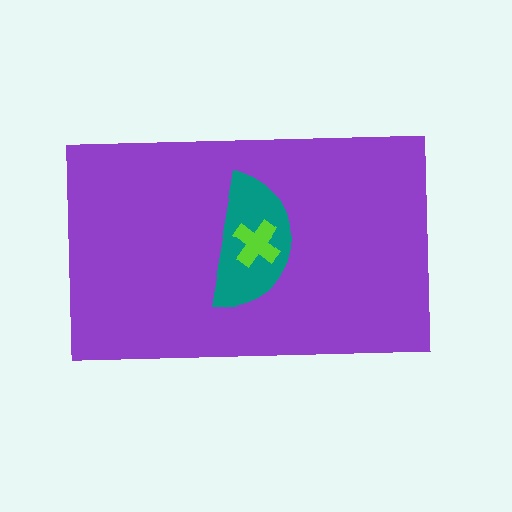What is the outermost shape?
The purple rectangle.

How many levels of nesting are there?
3.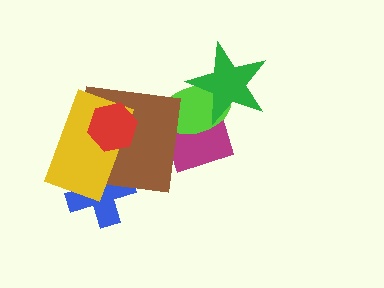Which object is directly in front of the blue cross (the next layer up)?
The brown square is directly in front of the blue cross.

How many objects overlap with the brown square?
5 objects overlap with the brown square.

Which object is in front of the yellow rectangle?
The red hexagon is in front of the yellow rectangle.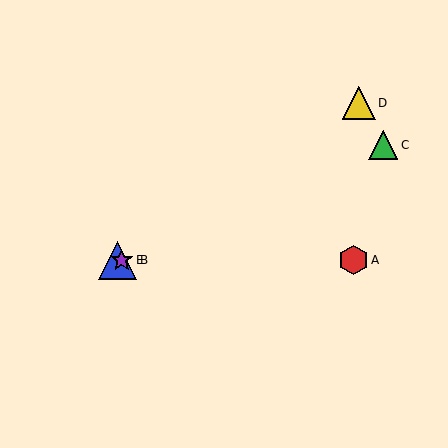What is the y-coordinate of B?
Object B is at y≈260.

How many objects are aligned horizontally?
3 objects (A, B, E) are aligned horizontally.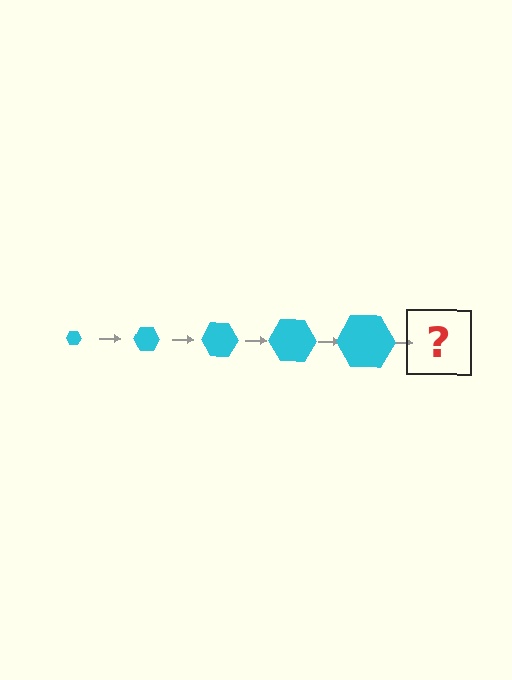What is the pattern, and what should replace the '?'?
The pattern is that the hexagon gets progressively larger each step. The '?' should be a cyan hexagon, larger than the previous one.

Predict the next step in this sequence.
The next step is a cyan hexagon, larger than the previous one.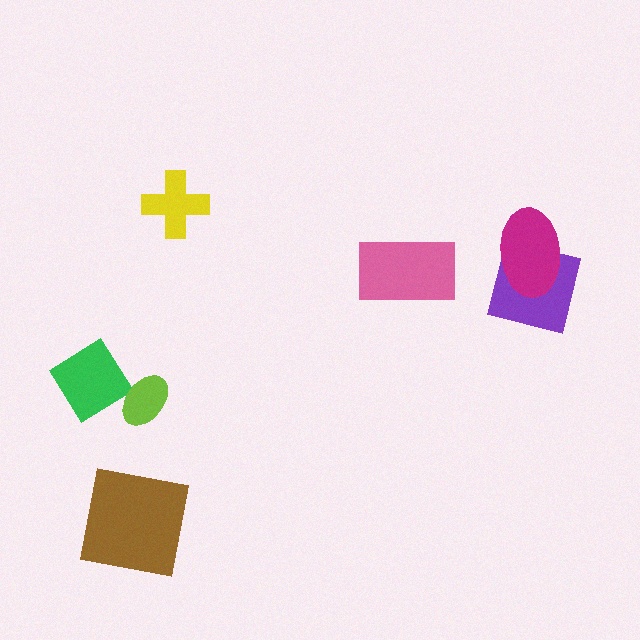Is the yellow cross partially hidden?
No, no other shape covers it.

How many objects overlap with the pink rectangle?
0 objects overlap with the pink rectangle.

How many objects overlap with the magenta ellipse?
1 object overlaps with the magenta ellipse.